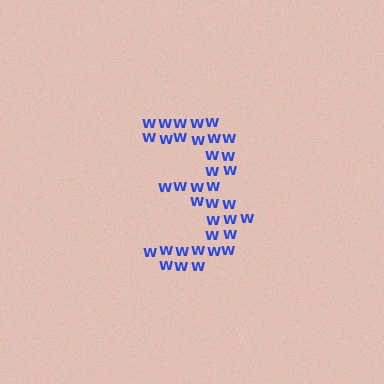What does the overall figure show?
The overall figure shows the digit 3.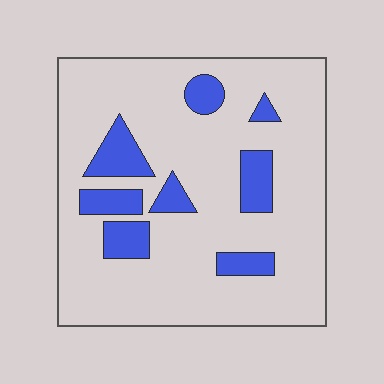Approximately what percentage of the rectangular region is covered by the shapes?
Approximately 15%.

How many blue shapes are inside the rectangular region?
8.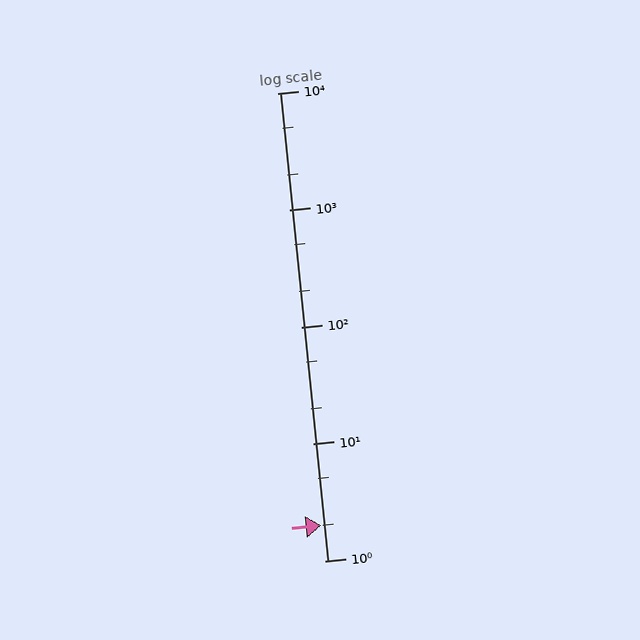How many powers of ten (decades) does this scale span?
The scale spans 4 decades, from 1 to 10000.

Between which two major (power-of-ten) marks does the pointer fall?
The pointer is between 1 and 10.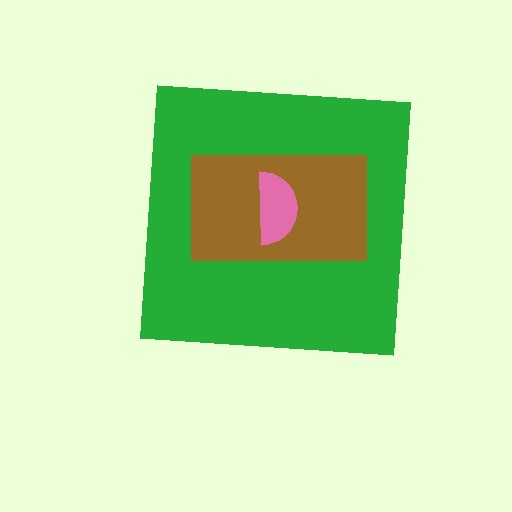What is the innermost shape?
The pink semicircle.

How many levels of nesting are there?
3.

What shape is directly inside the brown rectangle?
The pink semicircle.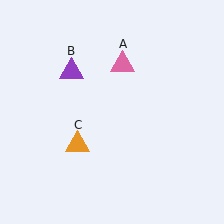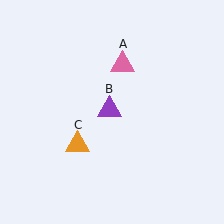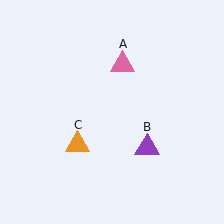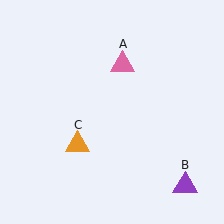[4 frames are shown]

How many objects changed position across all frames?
1 object changed position: purple triangle (object B).